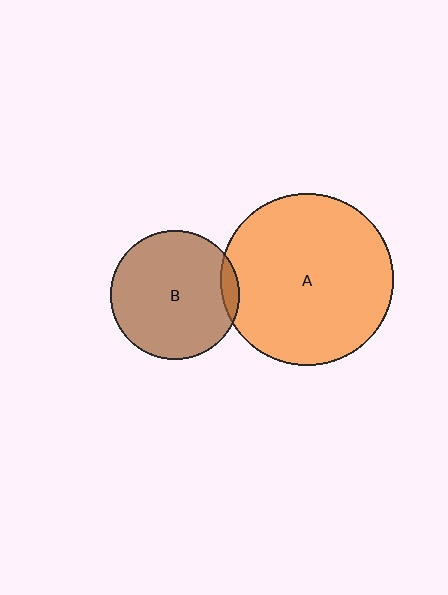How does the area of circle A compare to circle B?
Approximately 1.8 times.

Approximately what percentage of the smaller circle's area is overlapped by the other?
Approximately 5%.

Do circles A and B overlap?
Yes.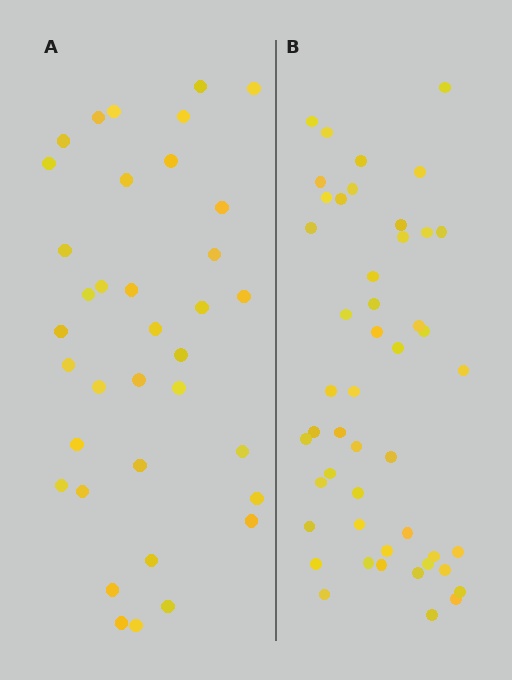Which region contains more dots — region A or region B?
Region B (the right region) has more dots.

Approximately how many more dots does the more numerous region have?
Region B has roughly 12 or so more dots than region A.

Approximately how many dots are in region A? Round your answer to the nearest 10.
About 40 dots. (The exact count is 36, which rounds to 40.)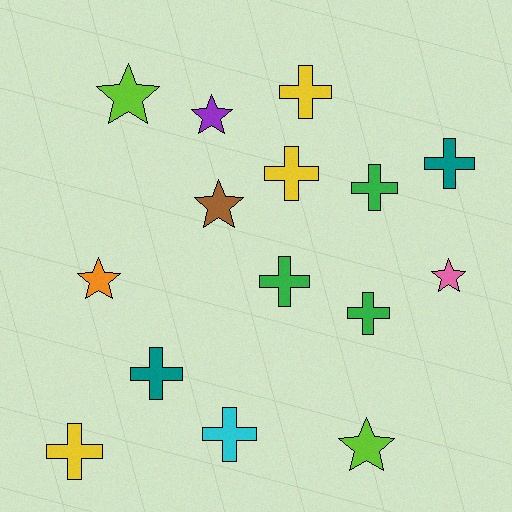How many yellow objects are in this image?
There are 3 yellow objects.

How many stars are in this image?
There are 6 stars.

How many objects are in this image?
There are 15 objects.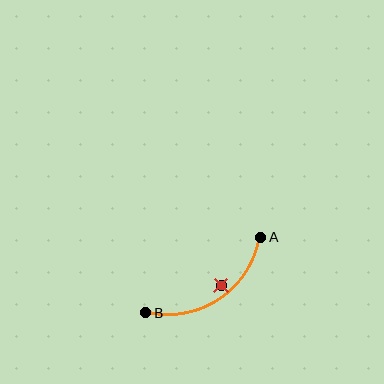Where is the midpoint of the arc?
The arc midpoint is the point on the curve farthest from the straight line joining A and B. It sits below that line.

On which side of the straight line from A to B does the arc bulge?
The arc bulges below the straight line connecting A and B.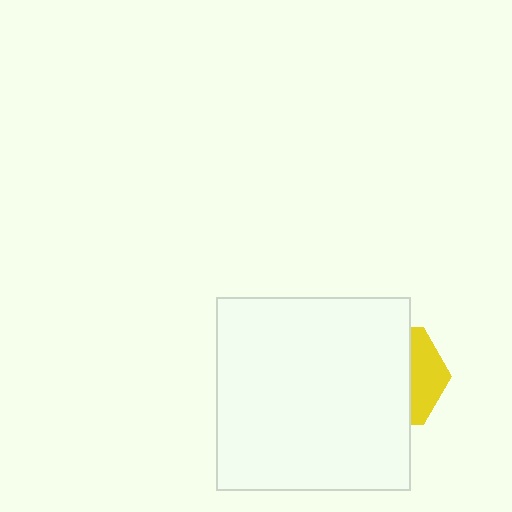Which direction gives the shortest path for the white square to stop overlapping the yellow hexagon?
Moving left gives the shortest separation.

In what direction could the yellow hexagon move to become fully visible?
The yellow hexagon could move right. That would shift it out from behind the white square entirely.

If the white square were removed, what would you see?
You would see the complete yellow hexagon.